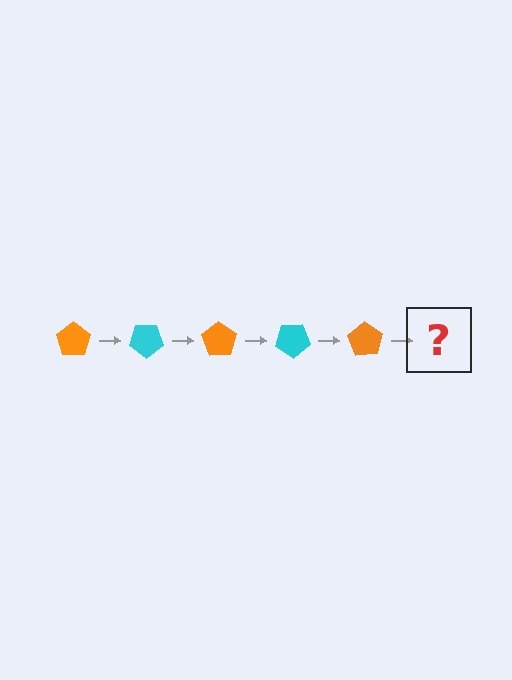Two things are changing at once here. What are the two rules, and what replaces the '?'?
The two rules are that it rotates 35 degrees each step and the color cycles through orange and cyan. The '?' should be a cyan pentagon, rotated 175 degrees from the start.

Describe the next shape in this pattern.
It should be a cyan pentagon, rotated 175 degrees from the start.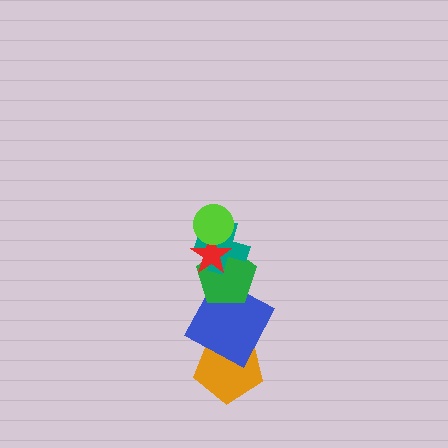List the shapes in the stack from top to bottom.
From top to bottom: the lime circle, the red star, the teal cross, the green pentagon, the blue square, the orange pentagon.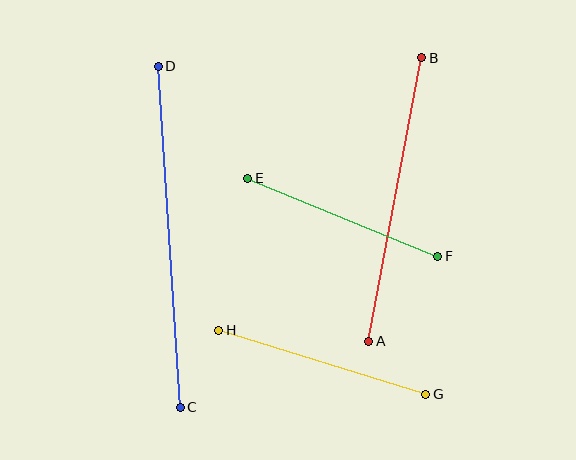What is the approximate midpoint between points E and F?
The midpoint is at approximately (343, 217) pixels.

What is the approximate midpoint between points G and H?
The midpoint is at approximately (322, 362) pixels.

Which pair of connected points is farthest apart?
Points C and D are farthest apart.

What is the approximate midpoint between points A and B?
The midpoint is at approximately (395, 199) pixels.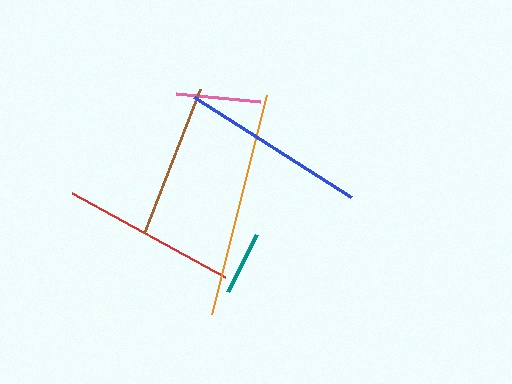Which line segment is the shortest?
The teal line is the shortest at approximately 64 pixels.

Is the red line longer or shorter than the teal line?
The red line is longer than the teal line.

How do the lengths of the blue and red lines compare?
The blue and red lines are approximately the same length.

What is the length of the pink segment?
The pink segment is approximately 85 pixels long.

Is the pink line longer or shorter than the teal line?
The pink line is longer than the teal line.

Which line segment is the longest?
The orange line is the longest at approximately 227 pixels.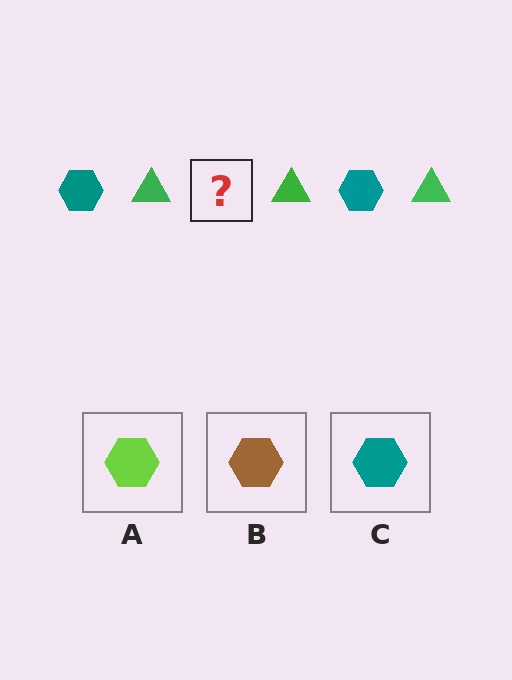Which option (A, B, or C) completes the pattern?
C.